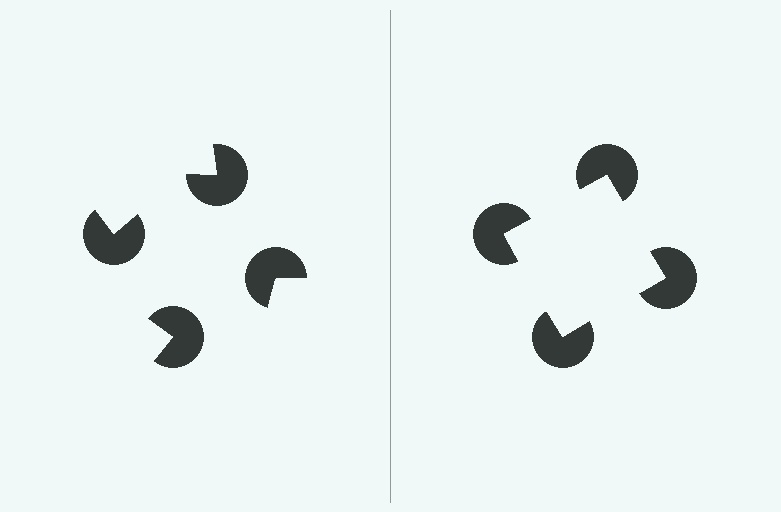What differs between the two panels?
The pac-man discs are positioned identically on both sides; only the wedge orientations differ. On the right they align to a square; on the left they are misaligned.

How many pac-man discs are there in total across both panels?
8 — 4 on each side.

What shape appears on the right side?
An illusory square.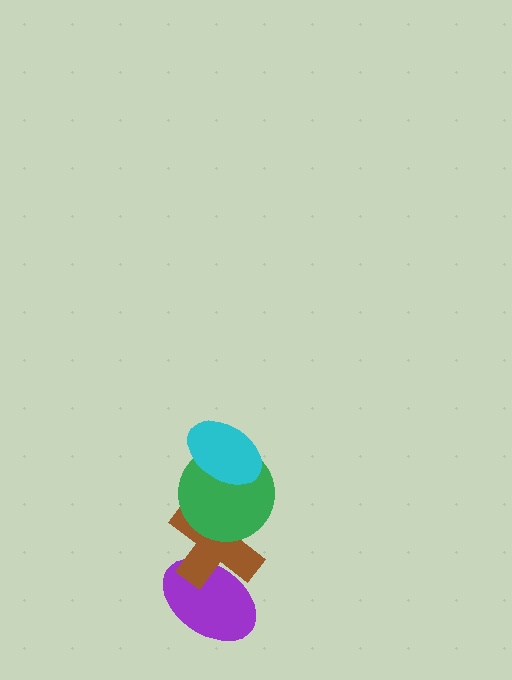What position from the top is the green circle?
The green circle is 2nd from the top.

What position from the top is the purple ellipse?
The purple ellipse is 4th from the top.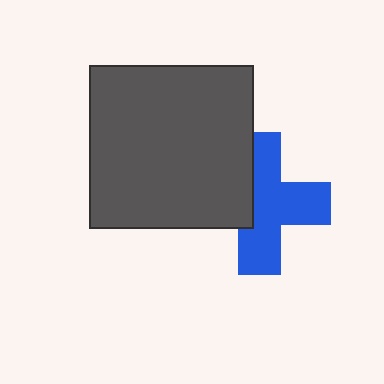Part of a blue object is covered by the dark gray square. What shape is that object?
It is a cross.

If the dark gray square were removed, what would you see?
You would see the complete blue cross.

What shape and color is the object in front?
The object in front is a dark gray square.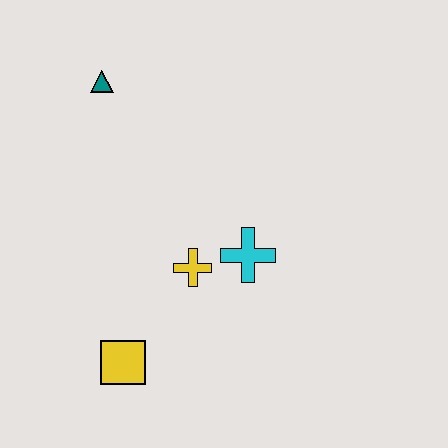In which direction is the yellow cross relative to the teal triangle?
The yellow cross is below the teal triangle.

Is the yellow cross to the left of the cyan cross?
Yes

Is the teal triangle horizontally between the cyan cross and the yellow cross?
No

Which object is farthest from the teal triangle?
The yellow square is farthest from the teal triangle.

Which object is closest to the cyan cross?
The yellow cross is closest to the cyan cross.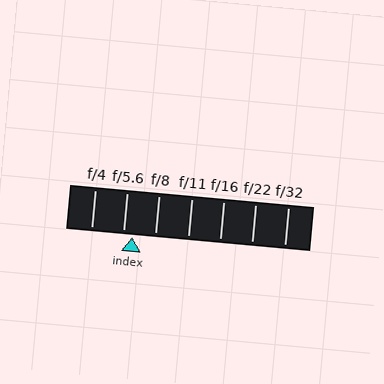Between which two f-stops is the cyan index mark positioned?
The index mark is between f/5.6 and f/8.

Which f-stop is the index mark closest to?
The index mark is closest to f/5.6.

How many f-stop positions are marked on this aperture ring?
There are 7 f-stop positions marked.